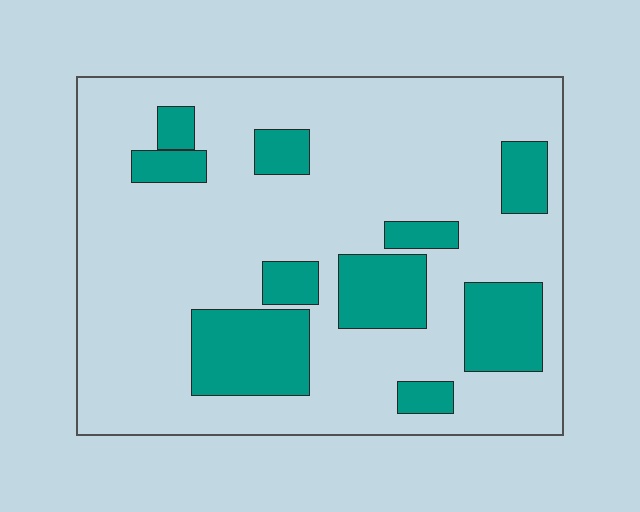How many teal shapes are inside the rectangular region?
10.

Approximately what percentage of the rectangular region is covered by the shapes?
Approximately 25%.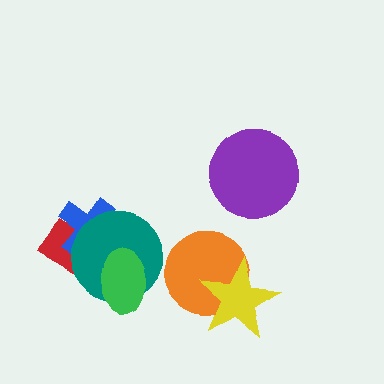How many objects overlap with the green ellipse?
2 objects overlap with the green ellipse.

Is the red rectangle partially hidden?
Yes, it is partially covered by another shape.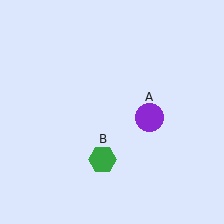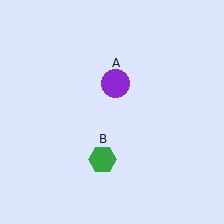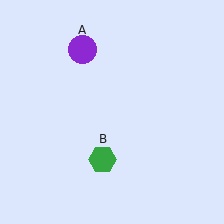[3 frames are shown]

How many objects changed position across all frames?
1 object changed position: purple circle (object A).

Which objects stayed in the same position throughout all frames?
Green hexagon (object B) remained stationary.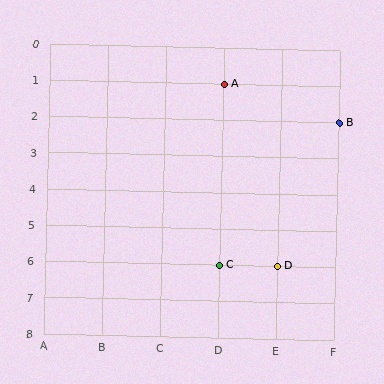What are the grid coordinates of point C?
Point C is at grid coordinates (D, 6).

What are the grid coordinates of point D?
Point D is at grid coordinates (E, 6).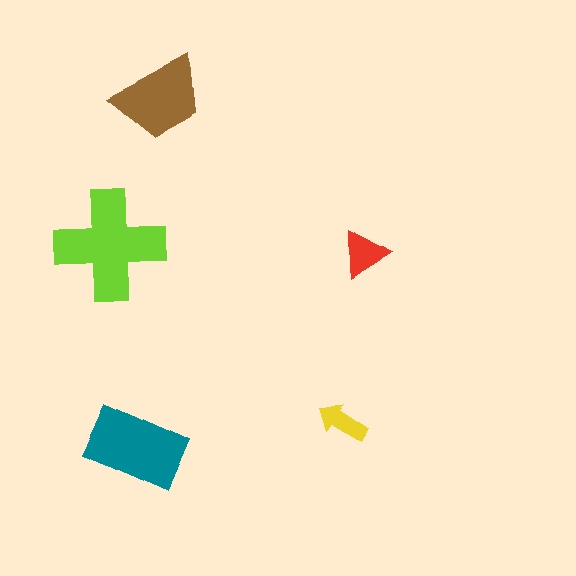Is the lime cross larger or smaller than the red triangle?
Larger.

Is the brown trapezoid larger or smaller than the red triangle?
Larger.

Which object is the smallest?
The yellow arrow.